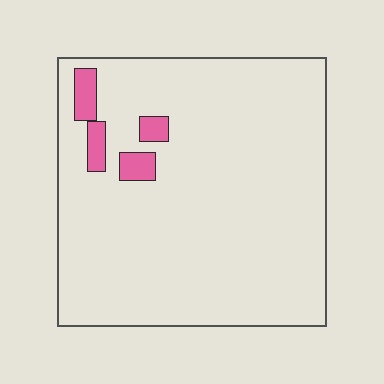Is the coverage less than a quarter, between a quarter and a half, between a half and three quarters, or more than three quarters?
Less than a quarter.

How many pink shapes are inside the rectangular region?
4.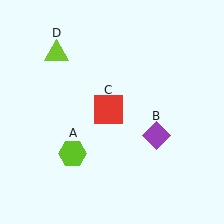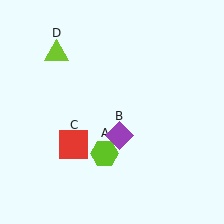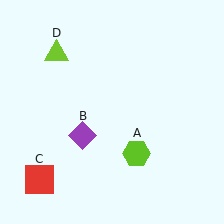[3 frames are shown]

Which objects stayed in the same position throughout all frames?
Lime triangle (object D) remained stationary.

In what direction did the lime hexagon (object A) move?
The lime hexagon (object A) moved right.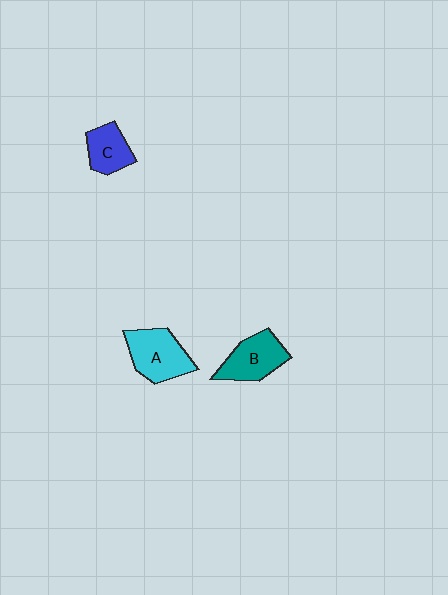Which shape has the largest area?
Shape A (cyan).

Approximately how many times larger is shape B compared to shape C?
Approximately 1.3 times.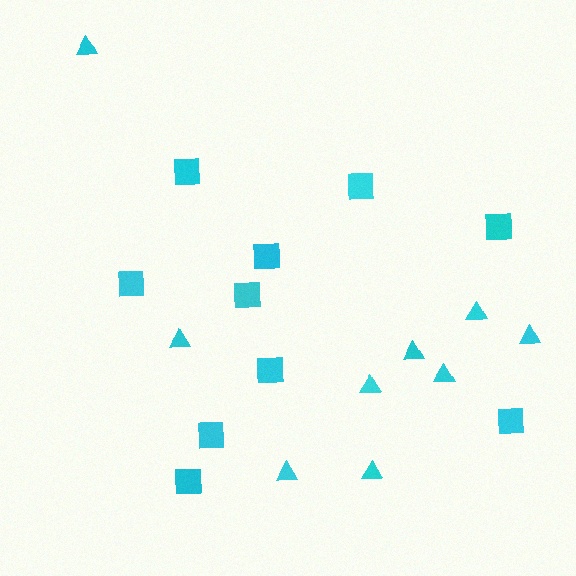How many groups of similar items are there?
There are 2 groups: one group of triangles (9) and one group of squares (10).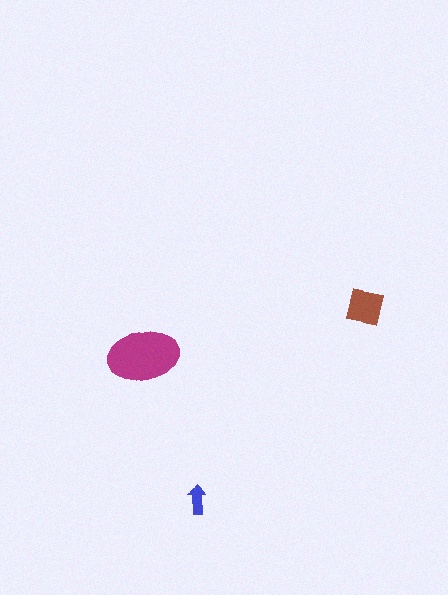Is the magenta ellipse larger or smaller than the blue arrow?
Larger.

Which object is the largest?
The magenta ellipse.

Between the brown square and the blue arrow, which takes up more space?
The brown square.